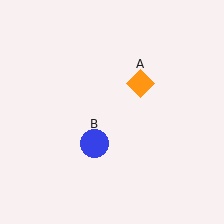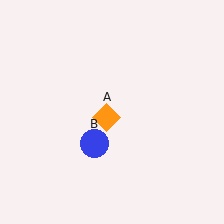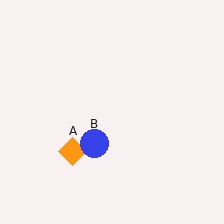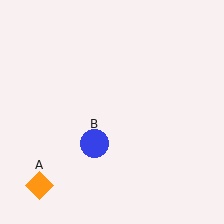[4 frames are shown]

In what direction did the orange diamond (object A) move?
The orange diamond (object A) moved down and to the left.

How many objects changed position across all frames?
1 object changed position: orange diamond (object A).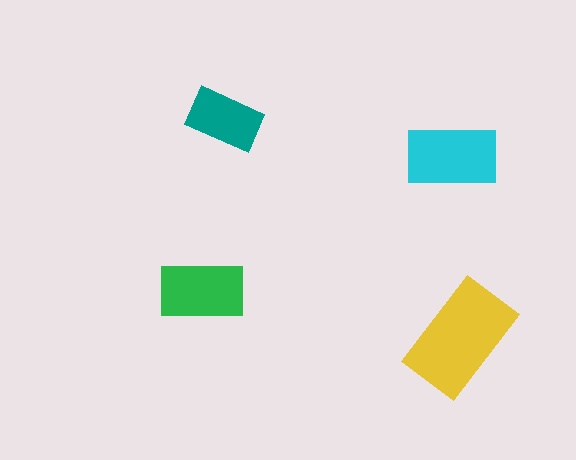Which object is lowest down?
The yellow rectangle is bottommost.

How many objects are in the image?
There are 4 objects in the image.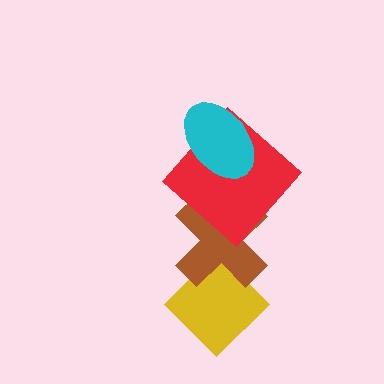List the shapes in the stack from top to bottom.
From top to bottom: the cyan ellipse, the red diamond, the brown cross, the yellow diamond.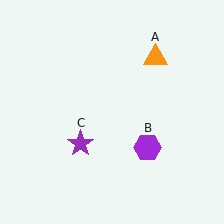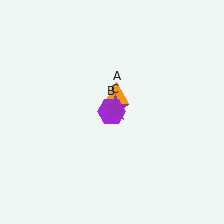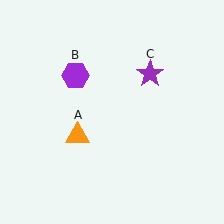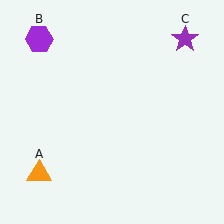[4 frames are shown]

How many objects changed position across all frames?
3 objects changed position: orange triangle (object A), purple hexagon (object B), purple star (object C).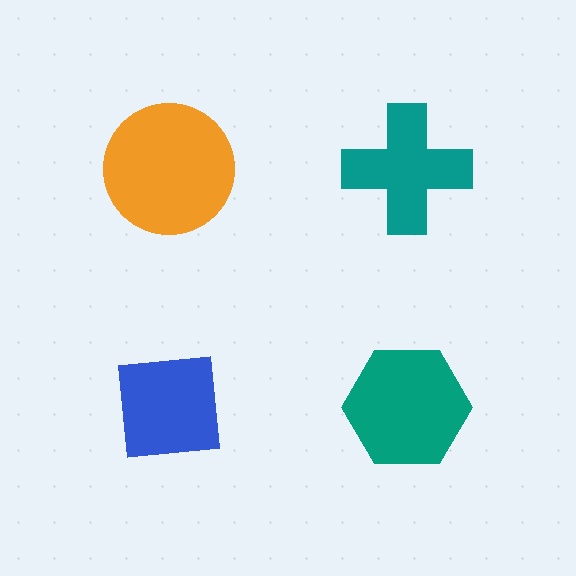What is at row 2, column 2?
A teal hexagon.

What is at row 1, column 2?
A teal cross.